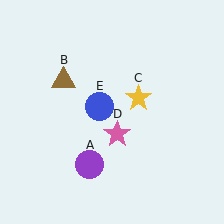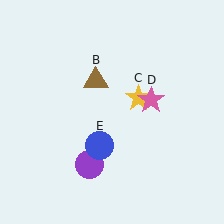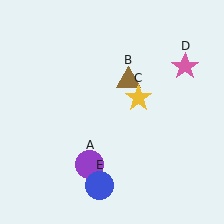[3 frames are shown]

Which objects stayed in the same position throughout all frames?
Purple circle (object A) and yellow star (object C) remained stationary.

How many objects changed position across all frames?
3 objects changed position: brown triangle (object B), pink star (object D), blue circle (object E).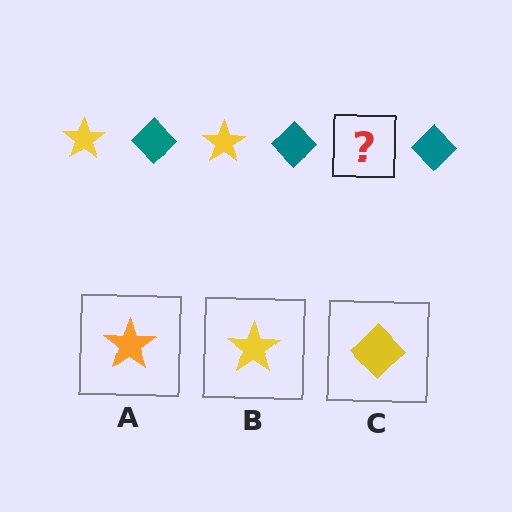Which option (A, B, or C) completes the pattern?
B.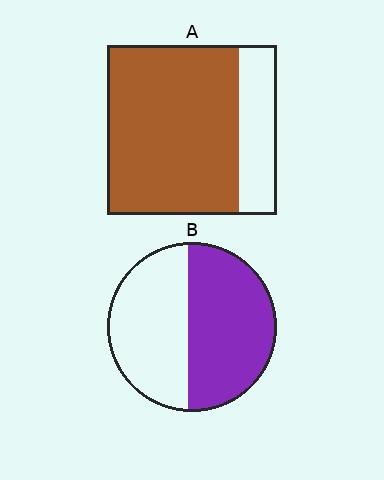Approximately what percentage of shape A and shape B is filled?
A is approximately 80% and B is approximately 55%.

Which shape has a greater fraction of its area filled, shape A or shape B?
Shape A.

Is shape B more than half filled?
Roughly half.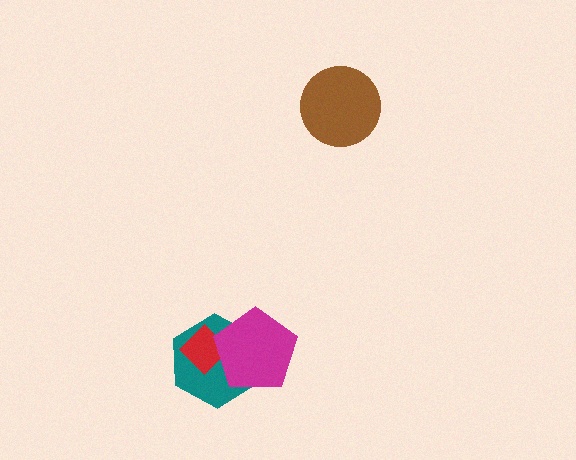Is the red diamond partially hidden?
Yes, it is partially covered by another shape.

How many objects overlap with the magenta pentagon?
2 objects overlap with the magenta pentagon.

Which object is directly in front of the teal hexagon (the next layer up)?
The red diamond is directly in front of the teal hexagon.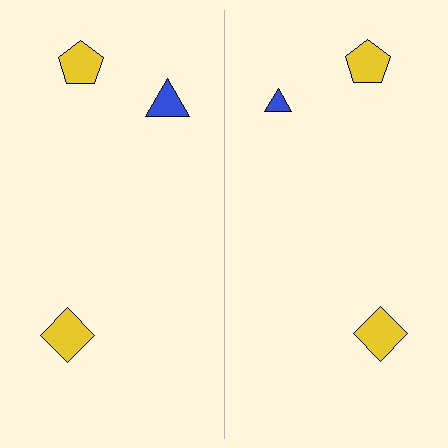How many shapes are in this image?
There are 6 shapes in this image.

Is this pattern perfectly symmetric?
No, the pattern is not perfectly symmetric. The blue triangle on the right side has a different size than its mirror counterpart.